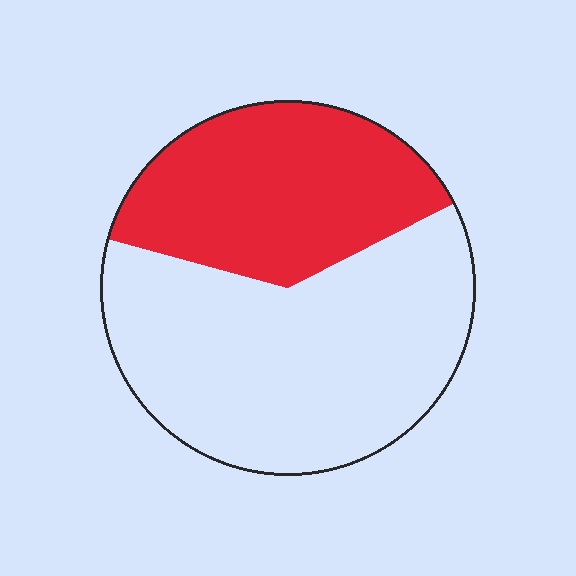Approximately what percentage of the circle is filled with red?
Approximately 40%.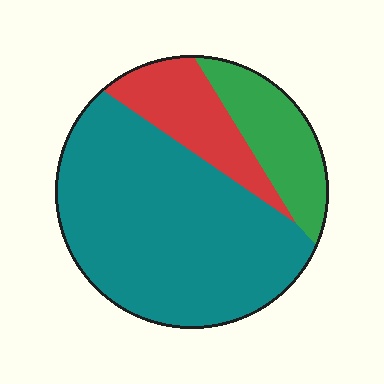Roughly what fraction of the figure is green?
Green covers roughly 20% of the figure.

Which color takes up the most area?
Teal, at roughly 65%.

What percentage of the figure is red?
Red covers 17% of the figure.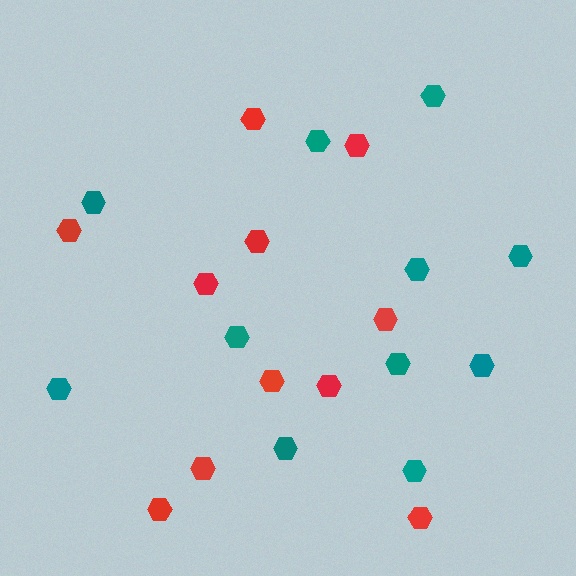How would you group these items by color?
There are 2 groups: one group of teal hexagons (11) and one group of red hexagons (11).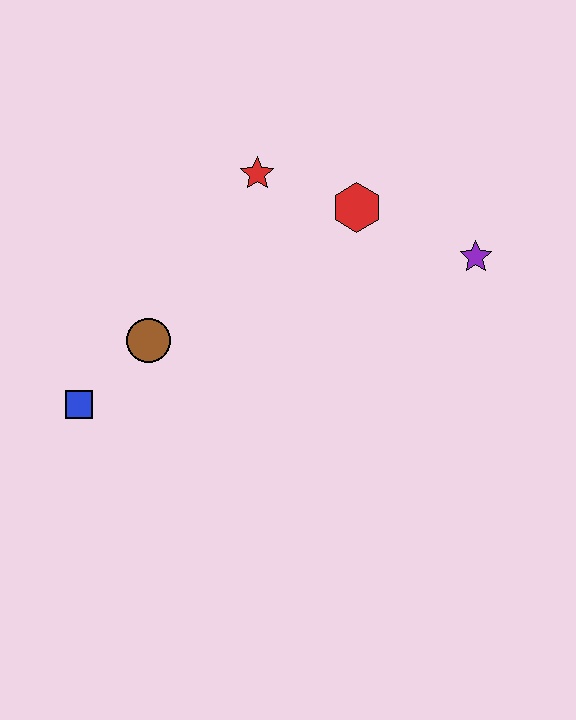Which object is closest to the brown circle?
The blue square is closest to the brown circle.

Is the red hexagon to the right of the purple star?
No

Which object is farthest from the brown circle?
The purple star is farthest from the brown circle.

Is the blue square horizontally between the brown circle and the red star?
No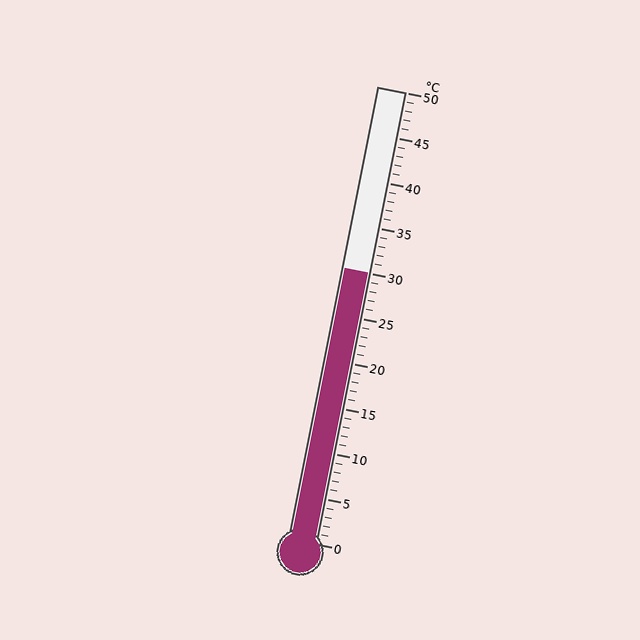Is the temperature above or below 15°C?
The temperature is above 15°C.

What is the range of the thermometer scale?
The thermometer scale ranges from 0°C to 50°C.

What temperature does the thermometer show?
The thermometer shows approximately 30°C.